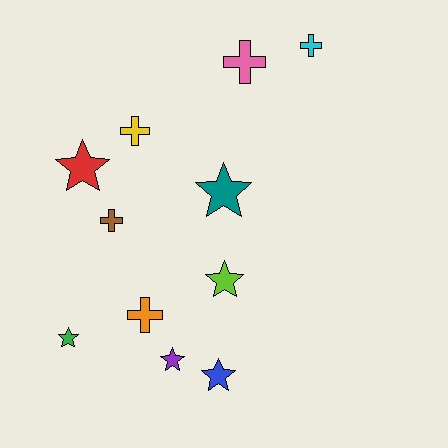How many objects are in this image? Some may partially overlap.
There are 11 objects.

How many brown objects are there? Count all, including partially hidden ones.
There is 1 brown object.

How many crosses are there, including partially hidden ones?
There are 5 crosses.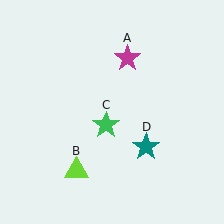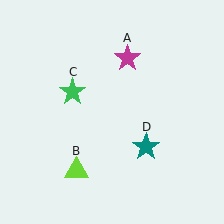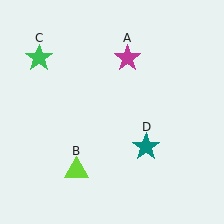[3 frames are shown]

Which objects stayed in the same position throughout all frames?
Magenta star (object A) and lime triangle (object B) and teal star (object D) remained stationary.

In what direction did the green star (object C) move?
The green star (object C) moved up and to the left.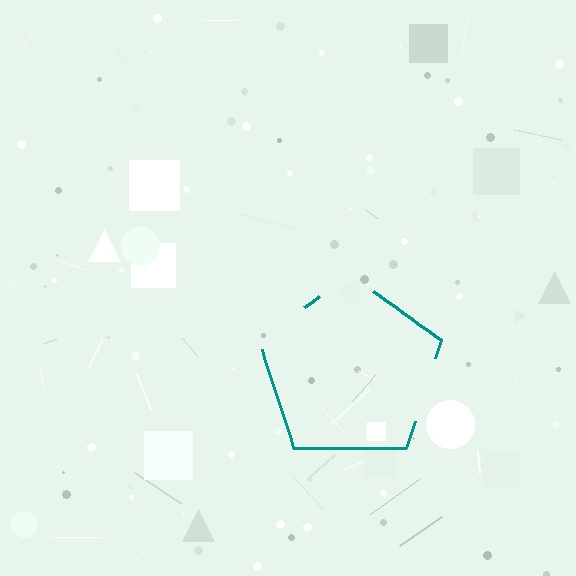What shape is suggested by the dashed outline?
The dashed outline suggests a pentagon.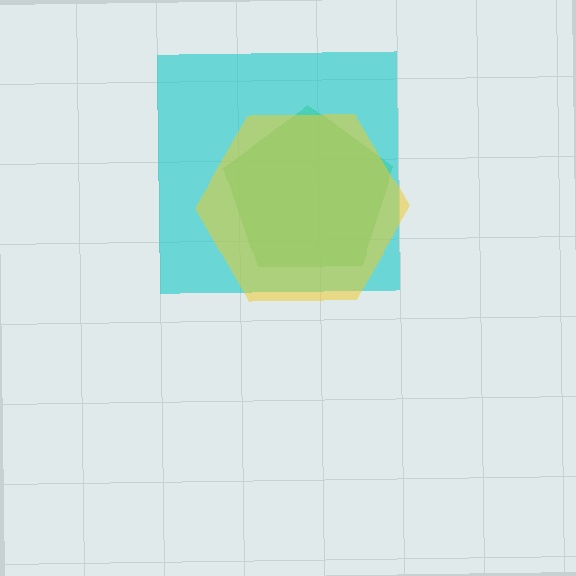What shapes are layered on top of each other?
The layered shapes are: a green pentagon, a cyan square, a yellow hexagon.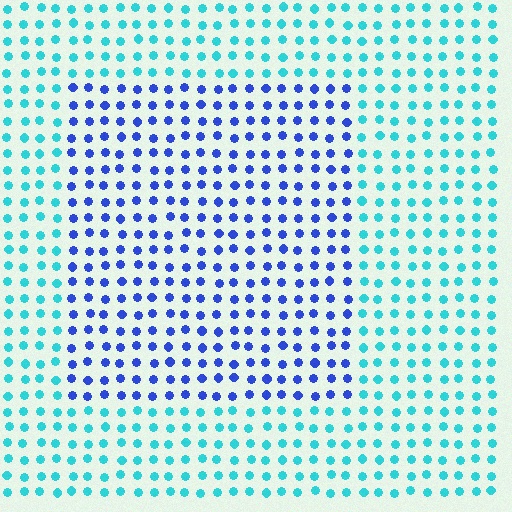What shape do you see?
I see a rectangle.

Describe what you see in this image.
The image is filled with small cyan elements in a uniform arrangement. A rectangle-shaped region is visible where the elements are tinted to a slightly different hue, forming a subtle color boundary.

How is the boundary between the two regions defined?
The boundary is defined purely by a slight shift in hue (about 49 degrees). Spacing, size, and orientation are identical on both sides.